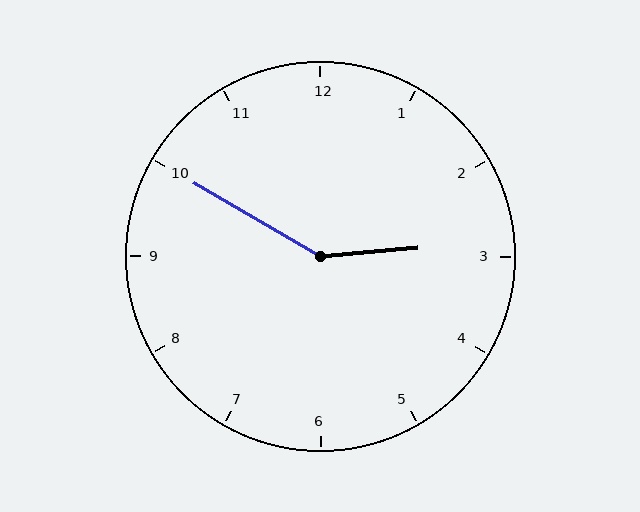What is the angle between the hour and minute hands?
Approximately 145 degrees.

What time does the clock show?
2:50.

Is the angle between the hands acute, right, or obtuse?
It is obtuse.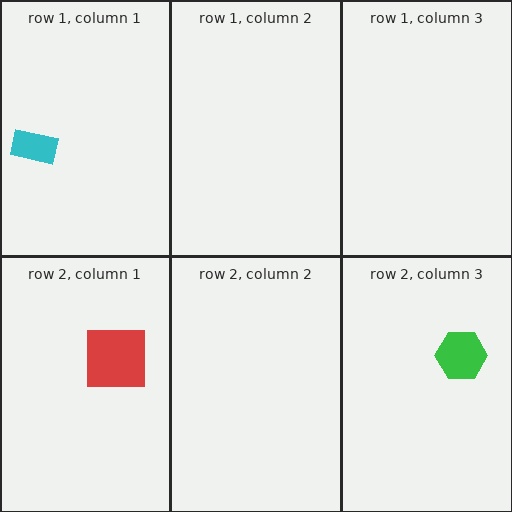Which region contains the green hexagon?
The row 2, column 3 region.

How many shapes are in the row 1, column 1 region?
1.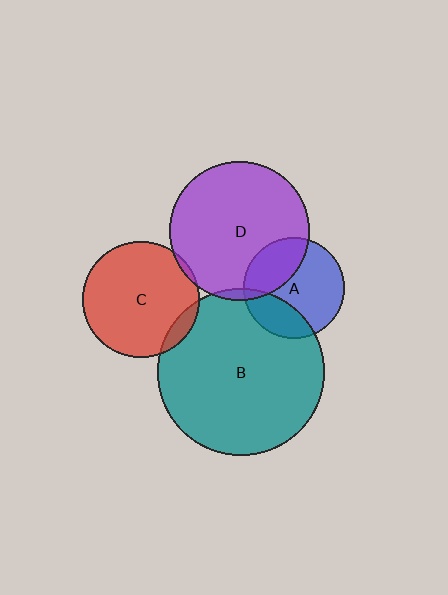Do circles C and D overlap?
Yes.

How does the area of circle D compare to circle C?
Approximately 1.4 times.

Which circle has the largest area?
Circle B (teal).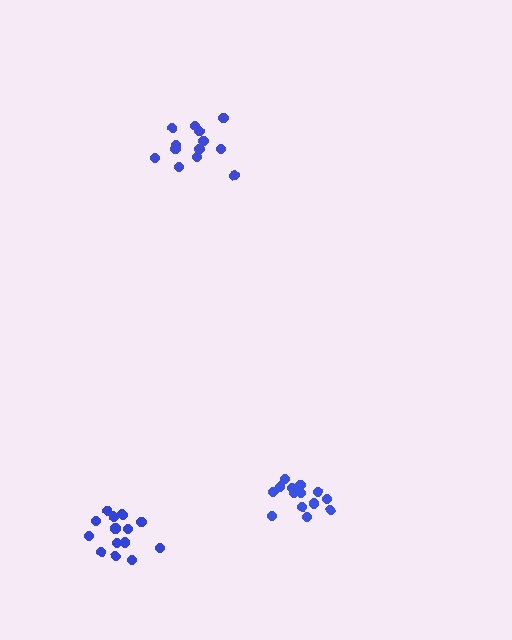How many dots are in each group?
Group 1: 15 dots, Group 2: 14 dots, Group 3: 14 dots (43 total).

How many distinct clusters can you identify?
There are 3 distinct clusters.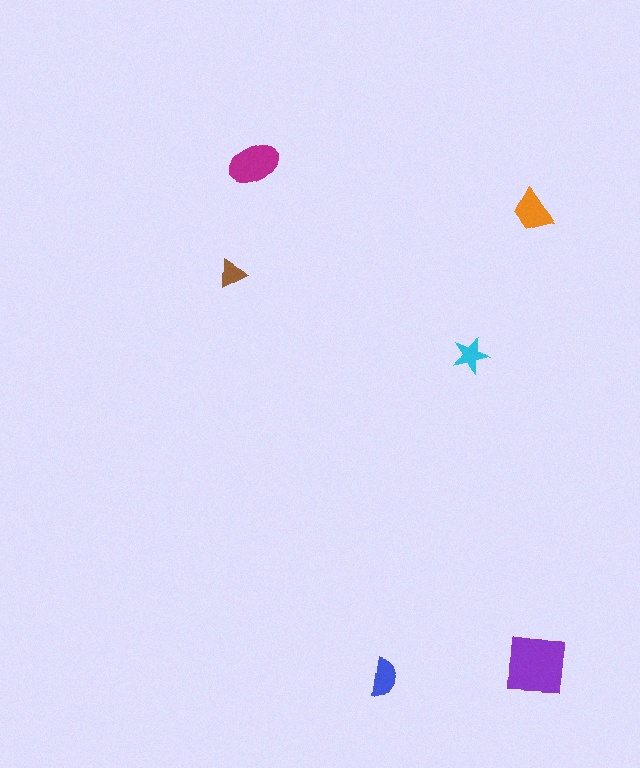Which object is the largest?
The purple square.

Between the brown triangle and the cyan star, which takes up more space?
The cyan star.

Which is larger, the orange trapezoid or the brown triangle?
The orange trapezoid.